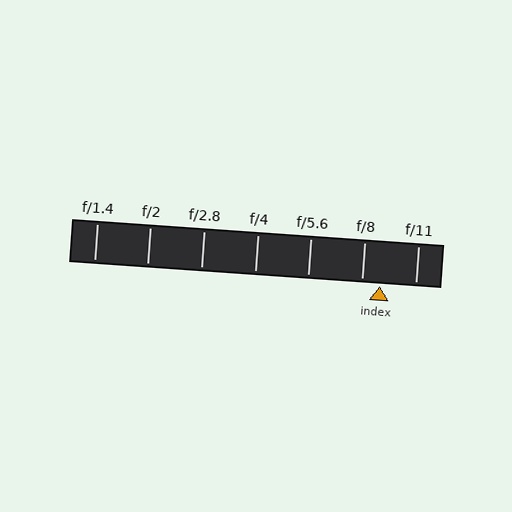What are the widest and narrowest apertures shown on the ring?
The widest aperture shown is f/1.4 and the narrowest is f/11.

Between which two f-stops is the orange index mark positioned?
The index mark is between f/8 and f/11.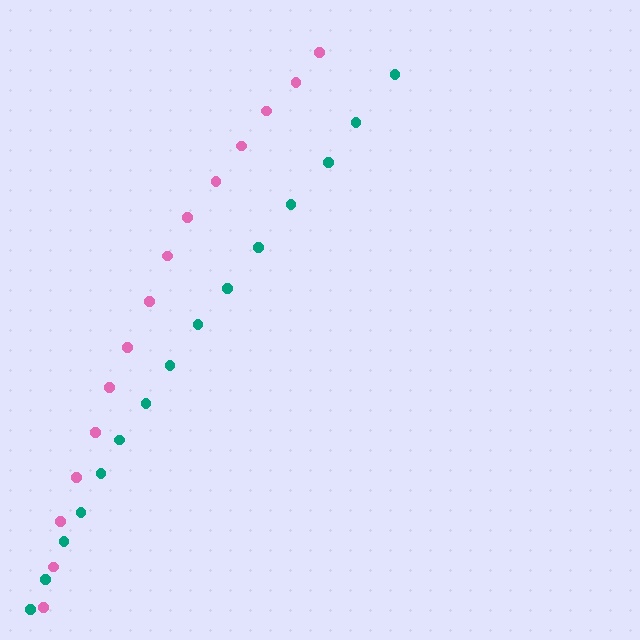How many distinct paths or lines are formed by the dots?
There are 2 distinct paths.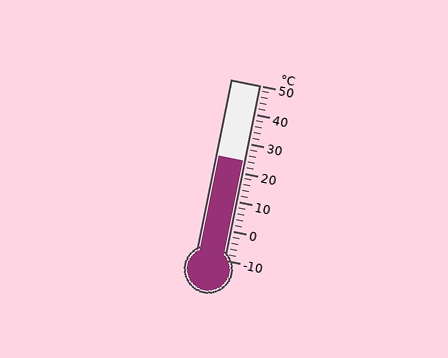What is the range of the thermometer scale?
The thermometer scale ranges from -10°C to 50°C.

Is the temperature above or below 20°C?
The temperature is above 20°C.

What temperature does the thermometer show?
The thermometer shows approximately 24°C.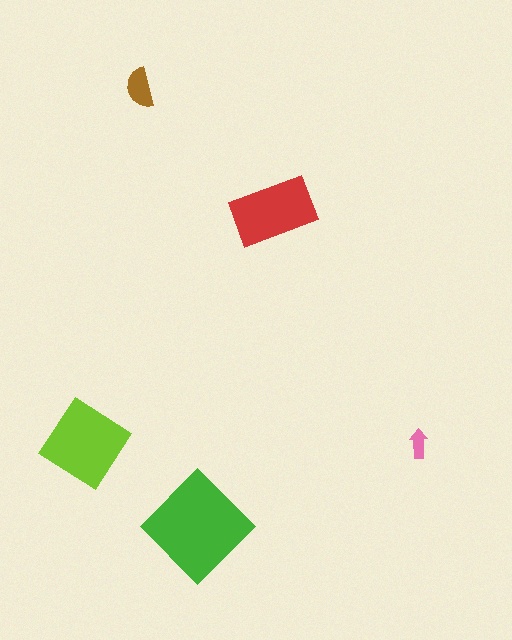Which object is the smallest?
The pink arrow.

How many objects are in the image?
There are 5 objects in the image.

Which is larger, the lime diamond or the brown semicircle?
The lime diamond.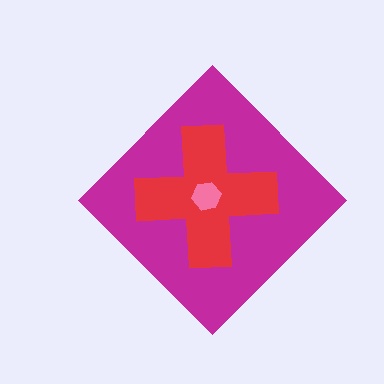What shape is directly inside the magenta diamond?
The red cross.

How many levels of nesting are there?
3.